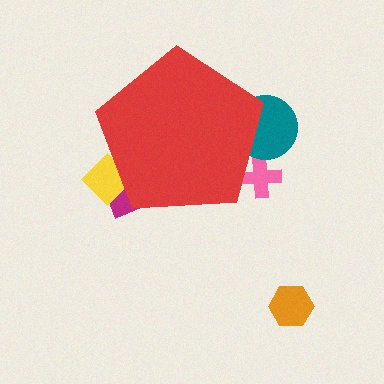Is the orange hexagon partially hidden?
No, the orange hexagon is fully visible.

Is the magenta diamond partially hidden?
Yes, the magenta diamond is partially hidden behind the red pentagon.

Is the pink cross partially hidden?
Yes, the pink cross is partially hidden behind the red pentagon.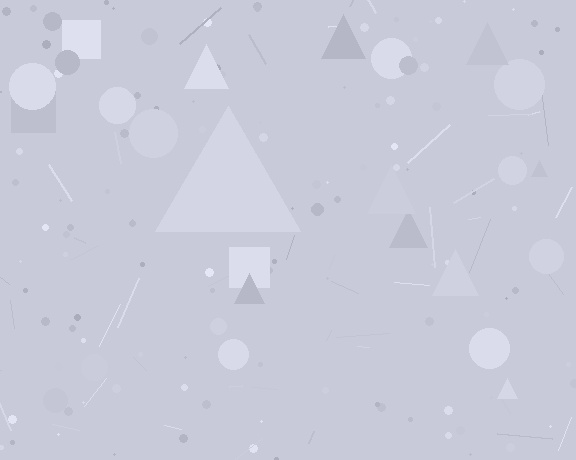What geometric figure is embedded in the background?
A triangle is embedded in the background.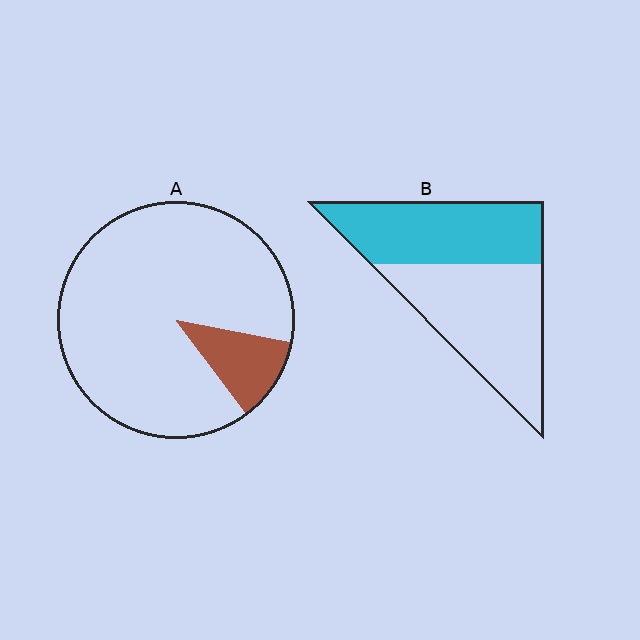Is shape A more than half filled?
No.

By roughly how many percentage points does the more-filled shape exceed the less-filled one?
By roughly 35 percentage points (B over A).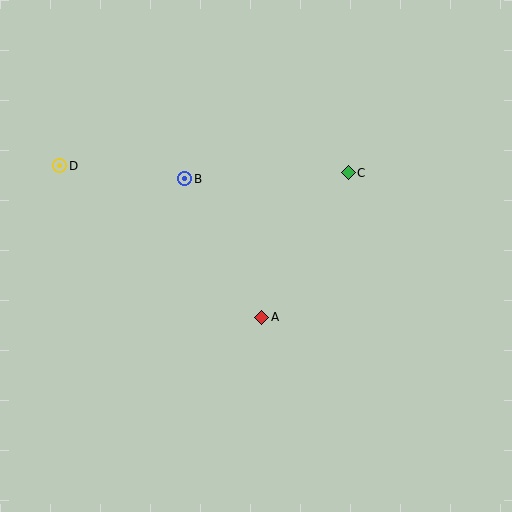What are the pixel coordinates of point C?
Point C is at (348, 173).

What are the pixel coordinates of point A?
Point A is at (262, 317).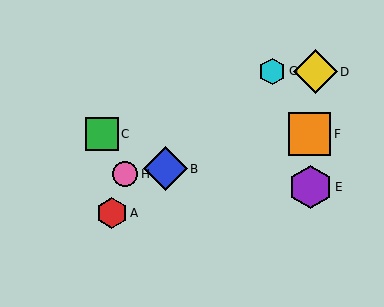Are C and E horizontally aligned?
No, C is at y≈134 and E is at y≈187.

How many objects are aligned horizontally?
2 objects (C, F) are aligned horizontally.